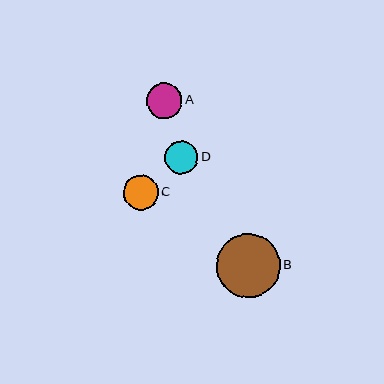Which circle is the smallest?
Circle D is the smallest with a size of approximately 33 pixels.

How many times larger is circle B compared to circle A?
Circle B is approximately 1.8 times the size of circle A.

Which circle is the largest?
Circle B is the largest with a size of approximately 64 pixels.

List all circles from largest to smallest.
From largest to smallest: B, A, C, D.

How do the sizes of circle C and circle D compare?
Circle C and circle D are approximately the same size.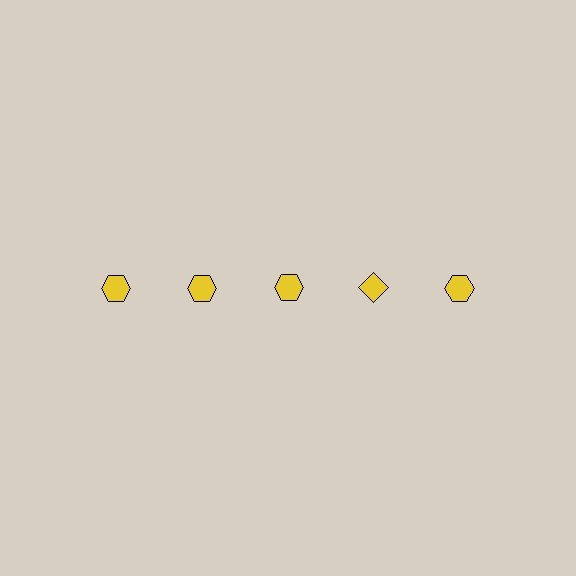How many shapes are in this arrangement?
There are 5 shapes arranged in a grid pattern.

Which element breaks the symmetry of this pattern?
The yellow diamond in the top row, second from right column breaks the symmetry. All other shapes are yellow hexagons.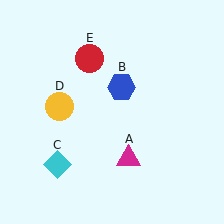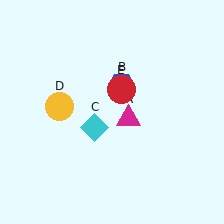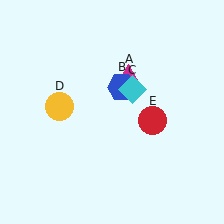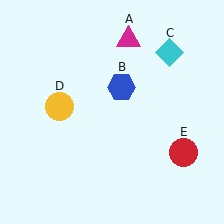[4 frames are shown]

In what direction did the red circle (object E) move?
The red circle (object E) moved down and to the right.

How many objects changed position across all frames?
3 objects changed position: magenta triangle (object A), cyan diamond (object C), red circle (object E).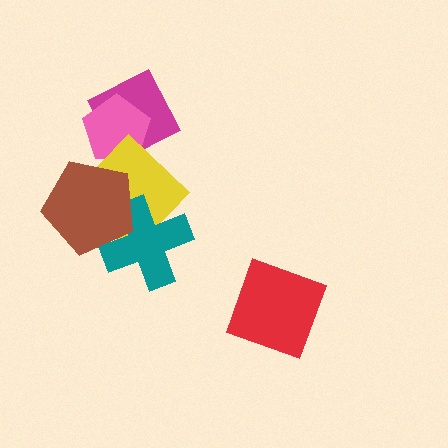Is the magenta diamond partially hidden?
Yes, it is partially covered by another shape.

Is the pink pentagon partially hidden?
Yes, it is partially covered by another shape.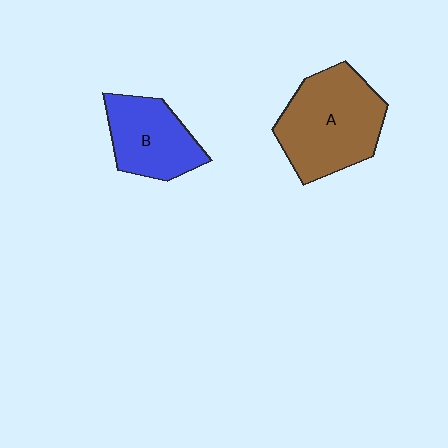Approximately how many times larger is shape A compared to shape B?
Approximately 1.5 times.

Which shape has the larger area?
Shape A (brown).